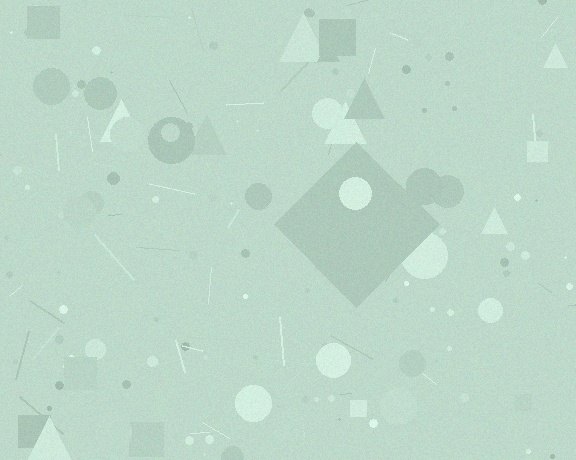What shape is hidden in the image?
A diamond is hidden in the image.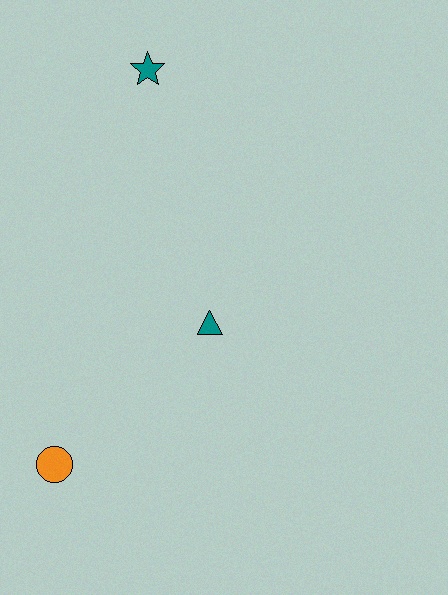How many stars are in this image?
There is 1 star.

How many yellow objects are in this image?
There are no yellow objects.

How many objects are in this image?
There are 3 objects.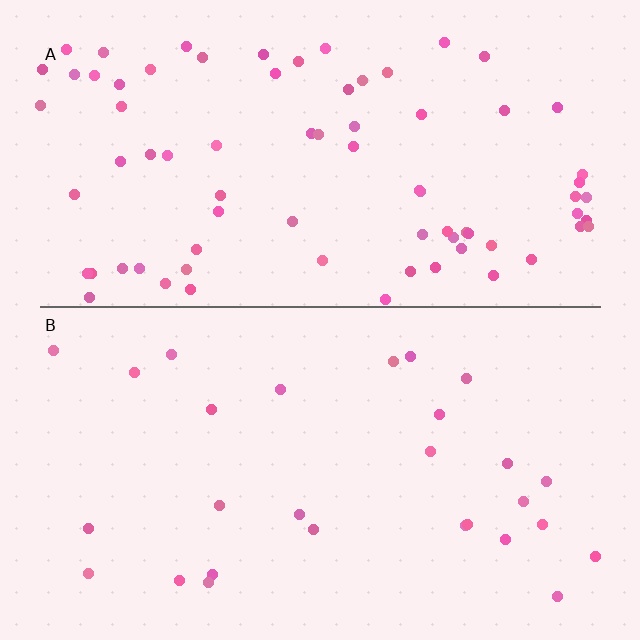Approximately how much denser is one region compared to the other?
Approximately 2.7× — region A over region B.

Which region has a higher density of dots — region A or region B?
A (the top).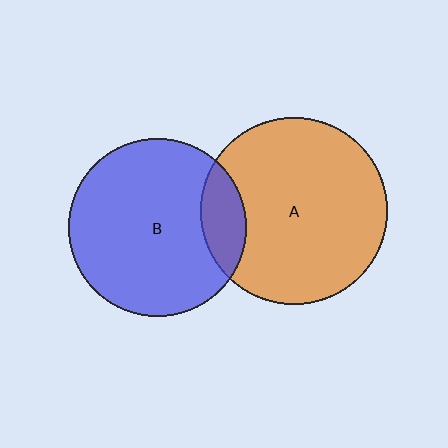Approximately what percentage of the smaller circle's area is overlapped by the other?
Approximately 15%.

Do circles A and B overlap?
Yes.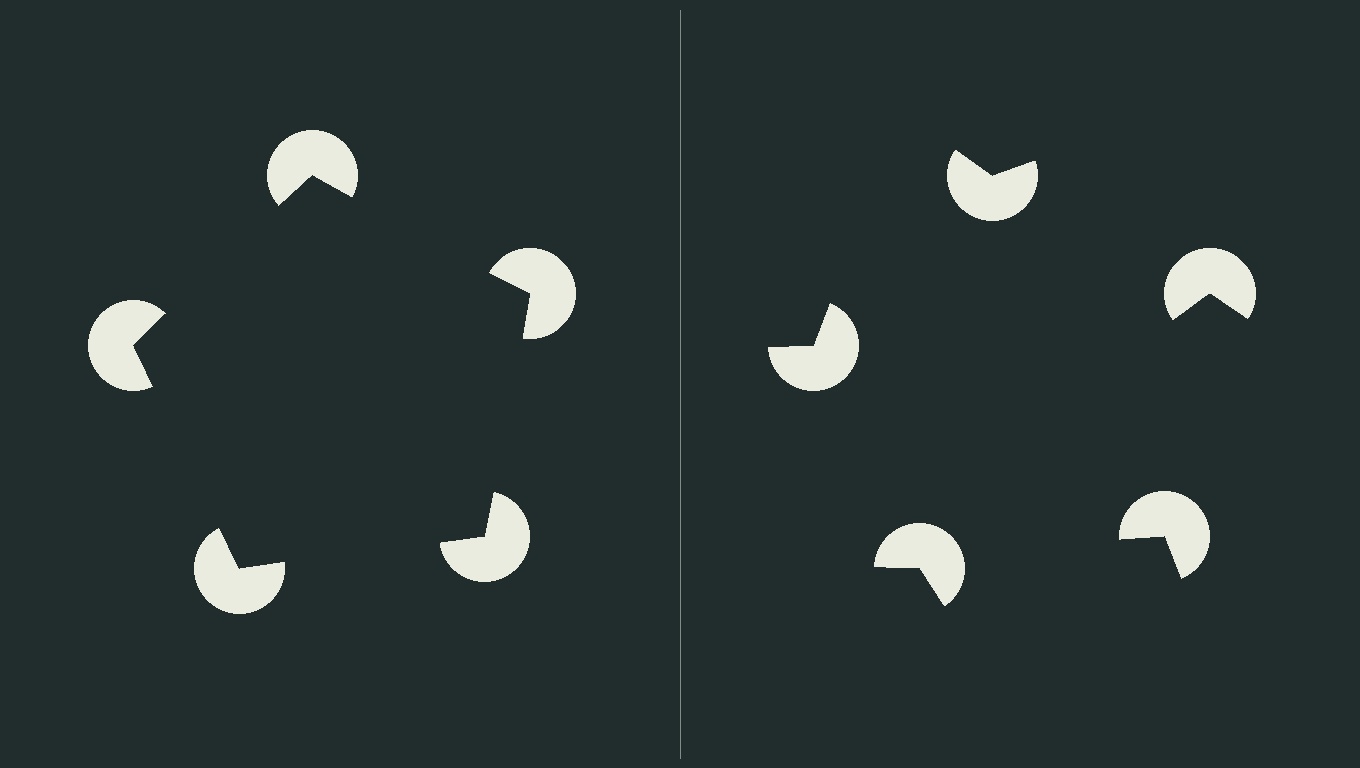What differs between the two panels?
The pac-man discs are positioned identically on both sides; only the wedge orientations differ. On the left they align to a pentagon; on the right they are misaligned.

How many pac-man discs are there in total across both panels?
10 — 5 on each side.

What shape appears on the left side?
An illusory pentagon.